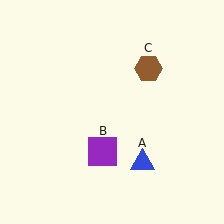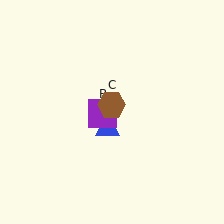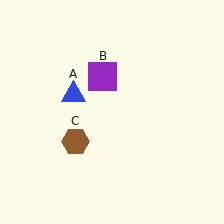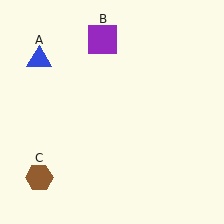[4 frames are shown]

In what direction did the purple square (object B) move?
The purple square (object B) moved up.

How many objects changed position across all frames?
3 objects changed position: blue triangle (object A), purple square (object B), brown hexagon (object C).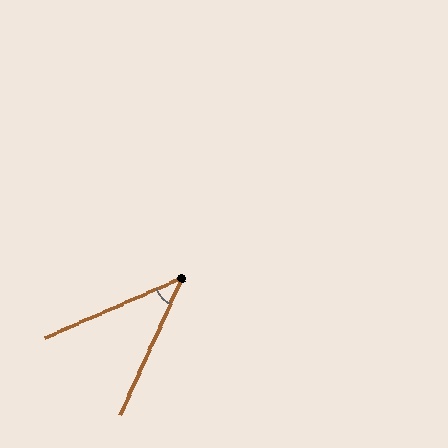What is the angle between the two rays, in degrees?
Approximately 42 degrees.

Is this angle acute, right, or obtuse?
It is acute.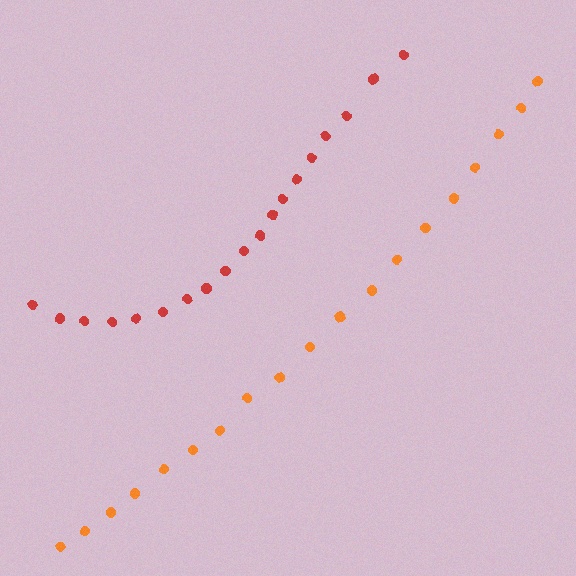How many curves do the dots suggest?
There are 2 distinct paths.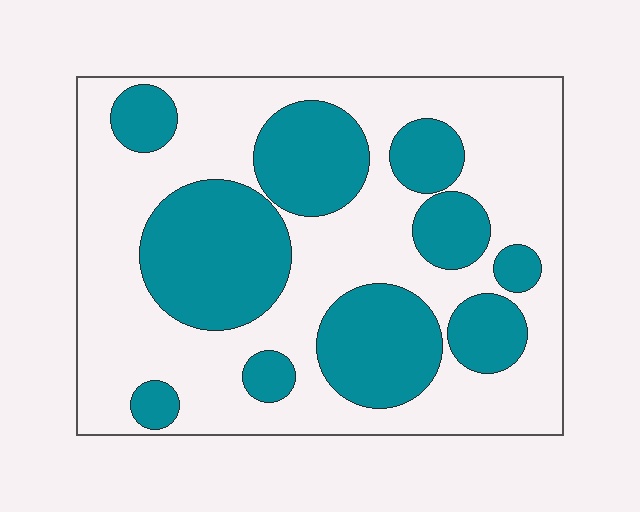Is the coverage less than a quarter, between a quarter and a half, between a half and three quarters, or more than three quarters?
Between a quarter and a half.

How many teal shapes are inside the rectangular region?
10.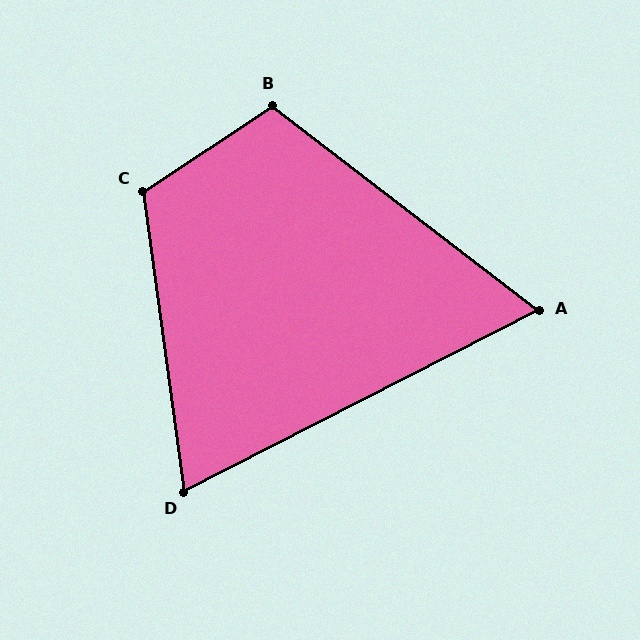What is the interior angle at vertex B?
Approximately 109 degrees (obtuse).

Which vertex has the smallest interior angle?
A, at approximately 65 degrees.